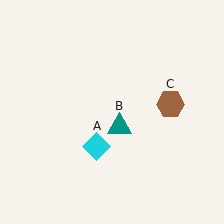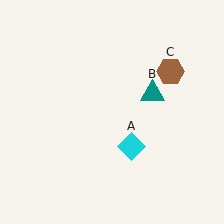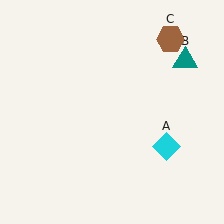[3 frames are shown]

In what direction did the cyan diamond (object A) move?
The cyan diamond (object A) moved right.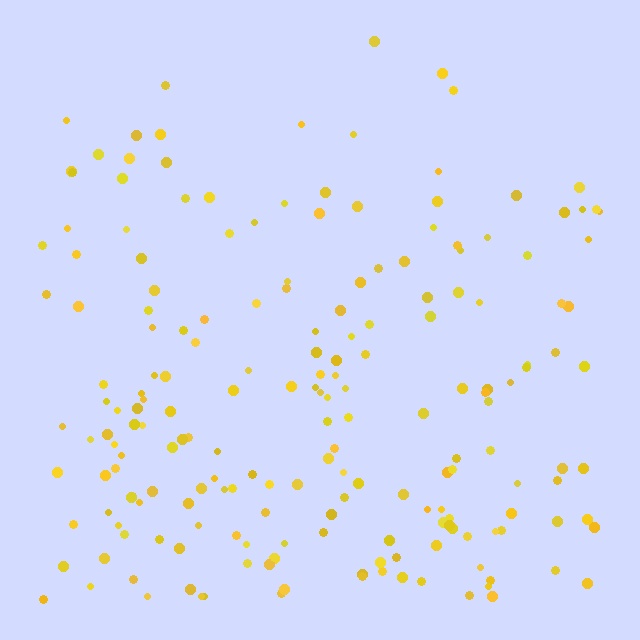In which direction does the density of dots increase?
From top to bottom, with the bottom side densest.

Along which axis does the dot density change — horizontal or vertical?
Vertical.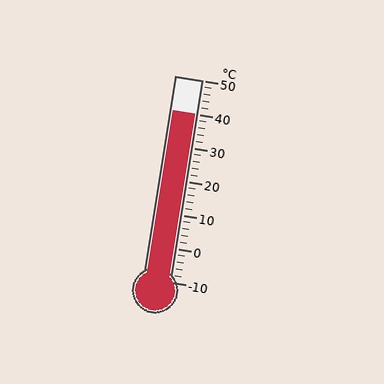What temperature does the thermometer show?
The thermometer shows approximately 40°C.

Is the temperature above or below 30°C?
The temperature is above 30°C.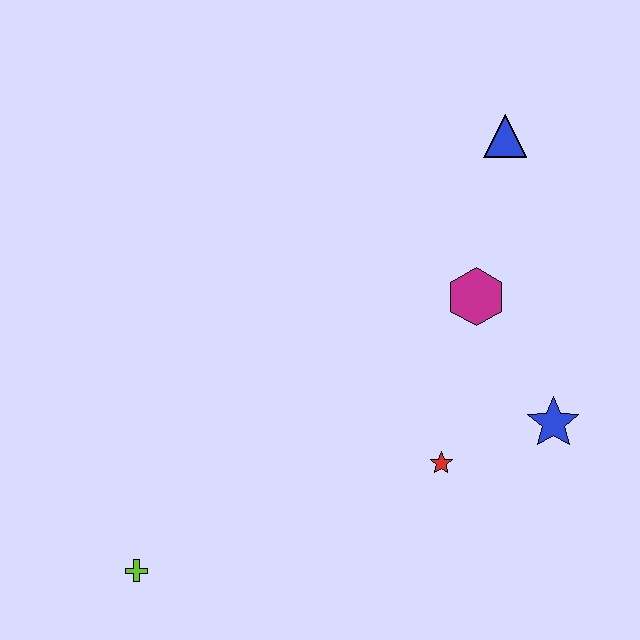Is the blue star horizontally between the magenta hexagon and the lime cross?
No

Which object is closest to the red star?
The blue star is closest to the red star.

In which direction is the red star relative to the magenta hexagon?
The red star is below the magenta hexagon.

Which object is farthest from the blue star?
The lime cross is farthest from the blue star.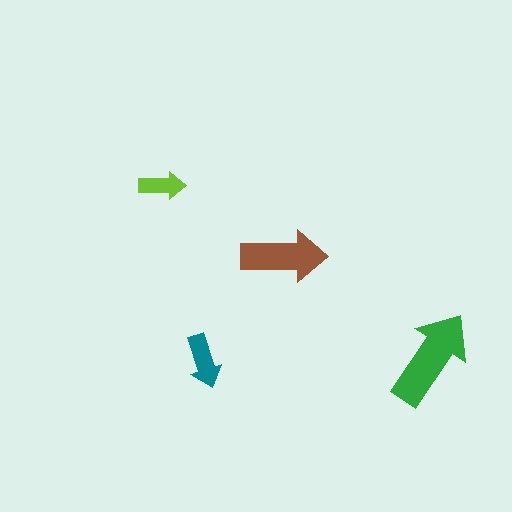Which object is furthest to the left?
The lime arrow is leftmost.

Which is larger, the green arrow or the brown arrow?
The green one.